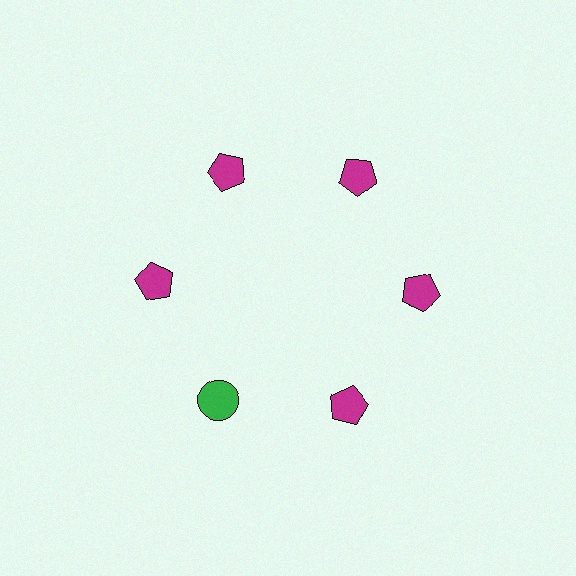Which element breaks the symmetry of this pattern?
The green circle at roughly the 7 o'clock position breaks the symmetry. All other shapes are magenta pentagons.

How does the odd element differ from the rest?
It differs in both color (green instead of magenta) and shape (circle instead of pentagon).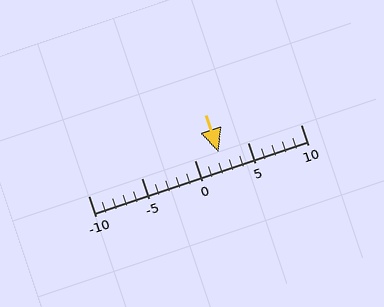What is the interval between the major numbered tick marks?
The major tick marks are spaced 5 units apart.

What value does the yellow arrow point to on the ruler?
The yellow arrow points to approximately 2.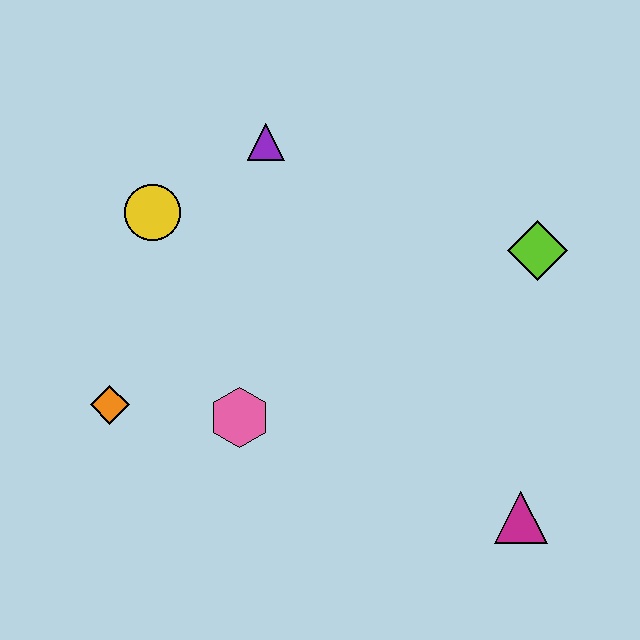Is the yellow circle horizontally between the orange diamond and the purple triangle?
Yes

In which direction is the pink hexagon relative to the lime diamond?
The pink hexagon is to the left of the lime diamond.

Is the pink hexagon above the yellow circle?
No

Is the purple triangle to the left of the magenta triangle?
Yes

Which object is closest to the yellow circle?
The purple triangle is closest to the yellow circle.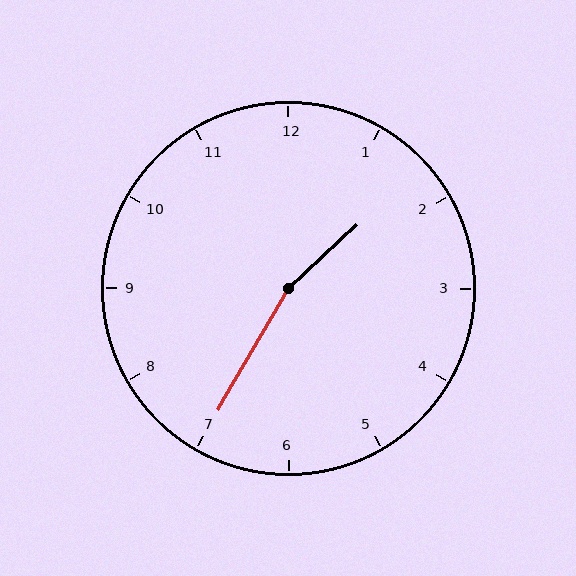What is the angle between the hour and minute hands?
Approximately 162 degrees.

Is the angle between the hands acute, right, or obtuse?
It is obtuse.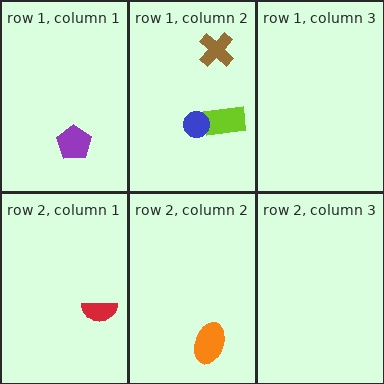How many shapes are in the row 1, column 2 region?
3.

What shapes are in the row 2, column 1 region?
The red semicircle.